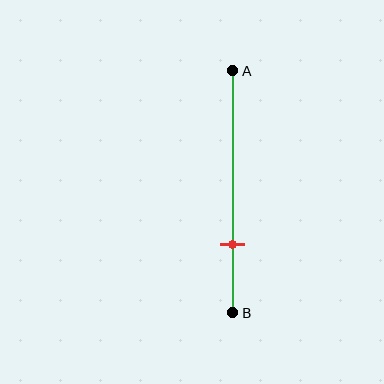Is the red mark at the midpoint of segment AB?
No, the mark is at about 70% from A, not at the 50% midpoint.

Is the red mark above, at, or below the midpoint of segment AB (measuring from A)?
The red mark is below the midpoint of segment AB.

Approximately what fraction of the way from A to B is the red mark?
The red mark is approximately 70% of the way from A to B.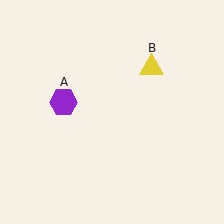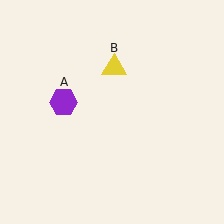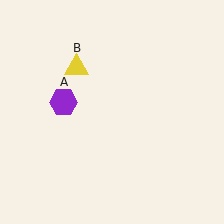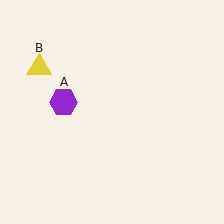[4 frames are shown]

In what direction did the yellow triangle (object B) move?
The yellow triangle (object B) moved left.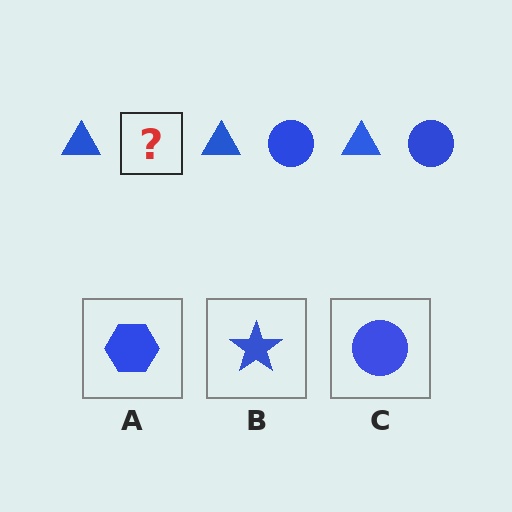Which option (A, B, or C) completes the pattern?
C.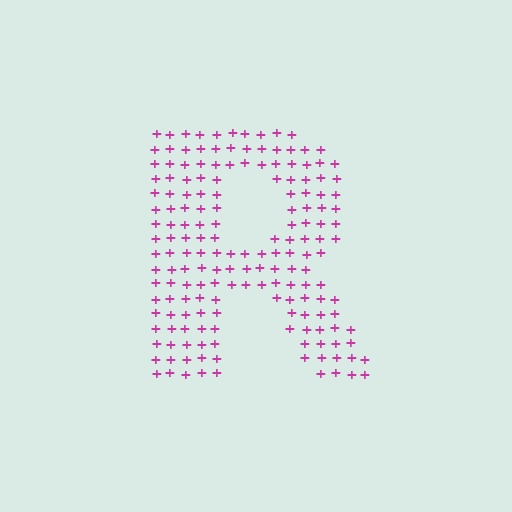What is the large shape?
The large shape is the letter R.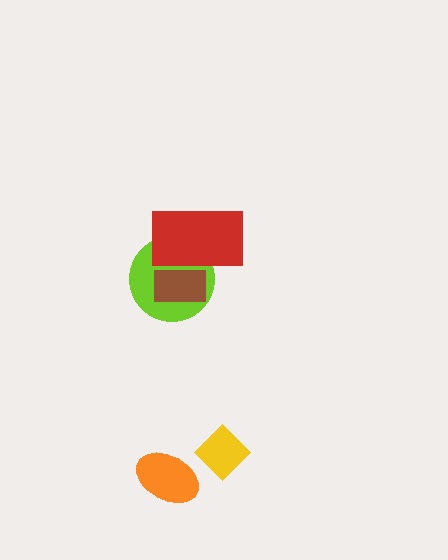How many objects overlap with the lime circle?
2 objects overlap with the lime circle.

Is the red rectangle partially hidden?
No, no other shape covers it.